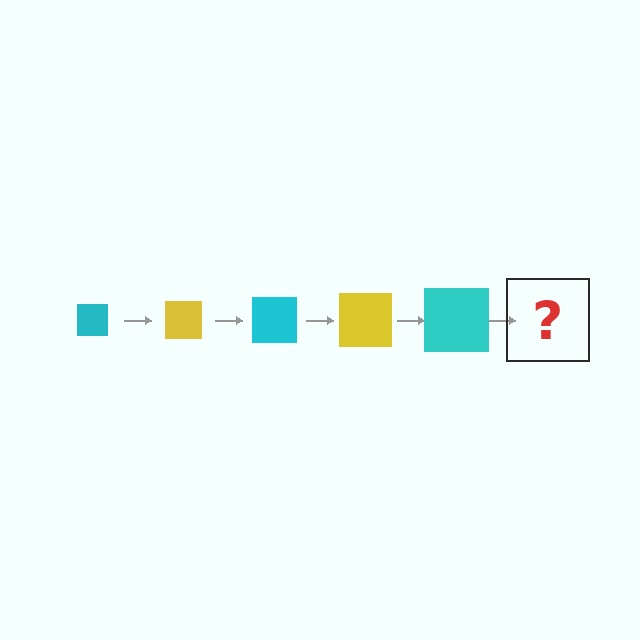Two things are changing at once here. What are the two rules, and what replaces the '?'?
The two rules are that the square grows larger each step and the color cycles through cyan and yellow. The '?' should be a yellow square, larger than the previous one.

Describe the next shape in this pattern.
It should be a yellow square, larger than the previous one.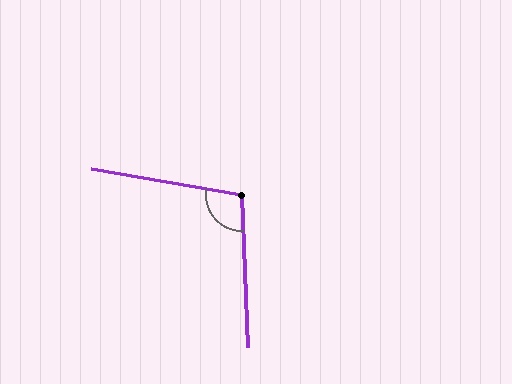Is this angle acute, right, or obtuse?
It is obtuse.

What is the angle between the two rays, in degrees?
Approximately 102 degrees.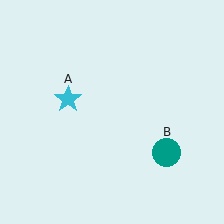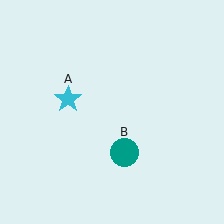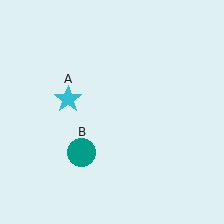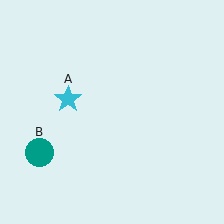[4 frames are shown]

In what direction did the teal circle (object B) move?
The teal circle (object B) moved left.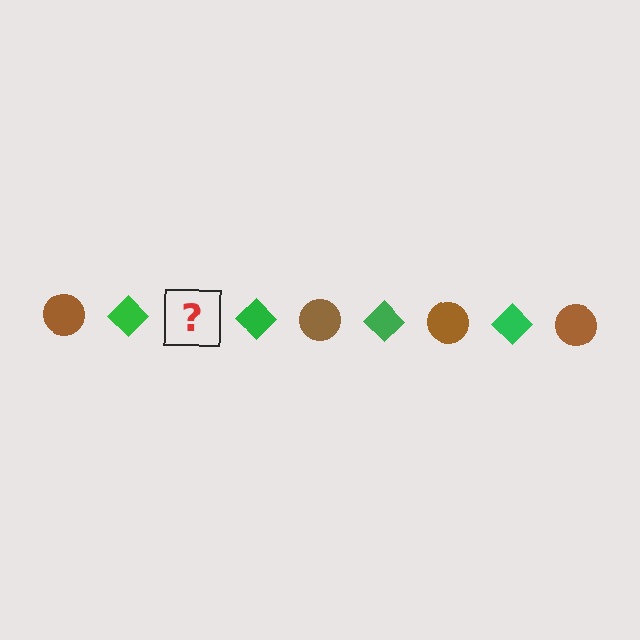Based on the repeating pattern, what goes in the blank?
The blank should be a brown circle.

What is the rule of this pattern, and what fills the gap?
The rule is that the pattern alternates between brown circle and green diamond. The gap should be filled with a brown circle.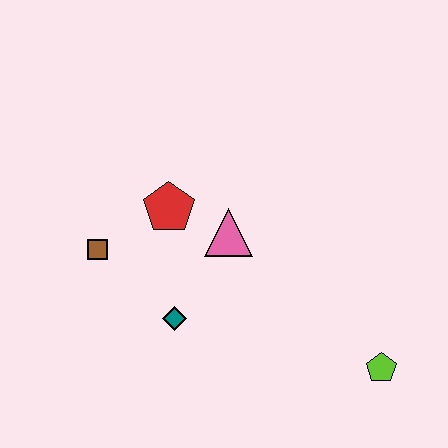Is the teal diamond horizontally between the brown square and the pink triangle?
Yes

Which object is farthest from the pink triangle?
The lime pentagon is farthest from the pink triangle.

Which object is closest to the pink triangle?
The red pentagon is closest to the pink triangle.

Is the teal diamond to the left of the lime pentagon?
Yes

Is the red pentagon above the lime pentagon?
Yes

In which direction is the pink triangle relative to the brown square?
The pink triangle is to the right of the brown square.